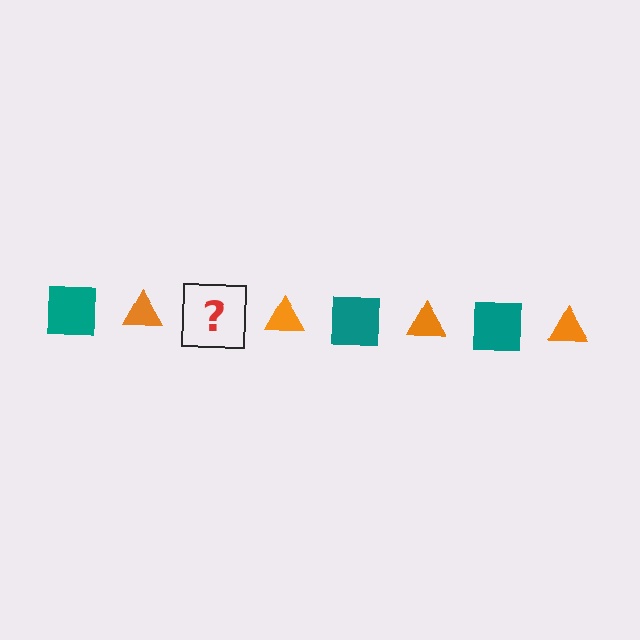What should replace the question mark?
The question mark should be replaced with a teal square.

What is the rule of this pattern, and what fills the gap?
The rule is that the pattern alternates between teal square and orange triangle. The gap should be filled with a teal square.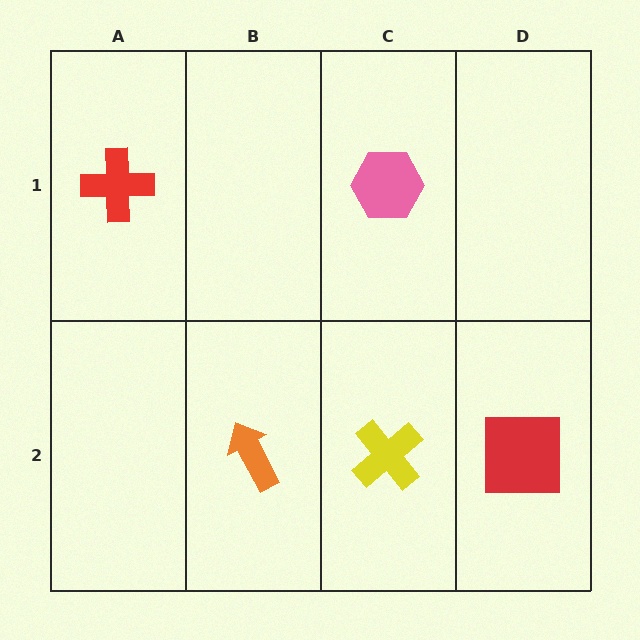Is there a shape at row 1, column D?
No, that cell is empty.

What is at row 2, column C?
A yellow cross.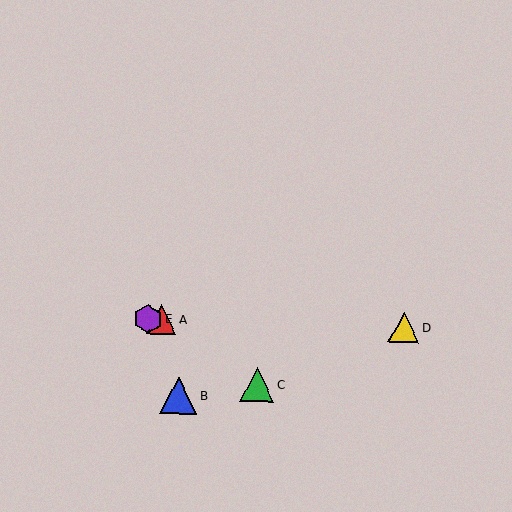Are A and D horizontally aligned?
Yes, both are at y≈319.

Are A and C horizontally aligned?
No, A is at y≈319 and C is at y≈384.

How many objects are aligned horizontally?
3 objects (A, D, E) are aligned horizontally.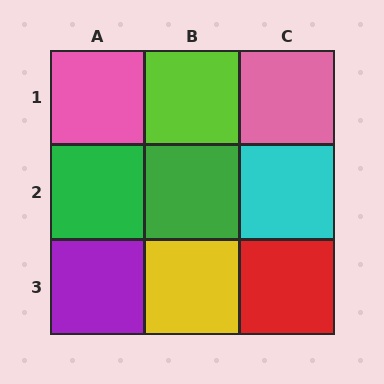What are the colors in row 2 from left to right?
Green, green, cyan.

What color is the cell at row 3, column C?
Red.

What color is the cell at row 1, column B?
Lime.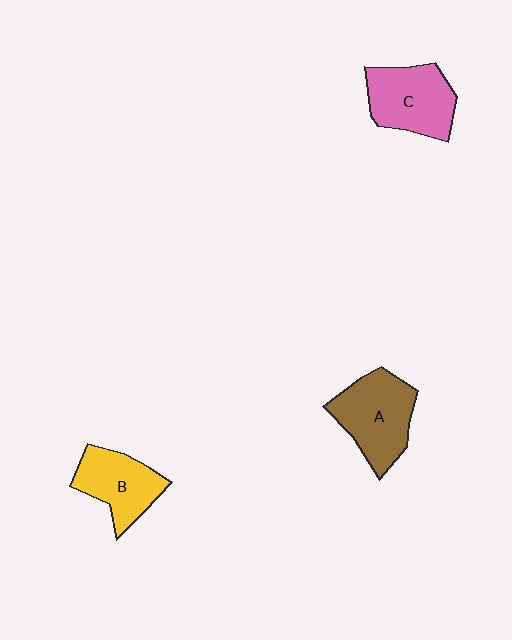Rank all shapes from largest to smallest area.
From largest to smallest: A (brown), C (pink), B (yellow).